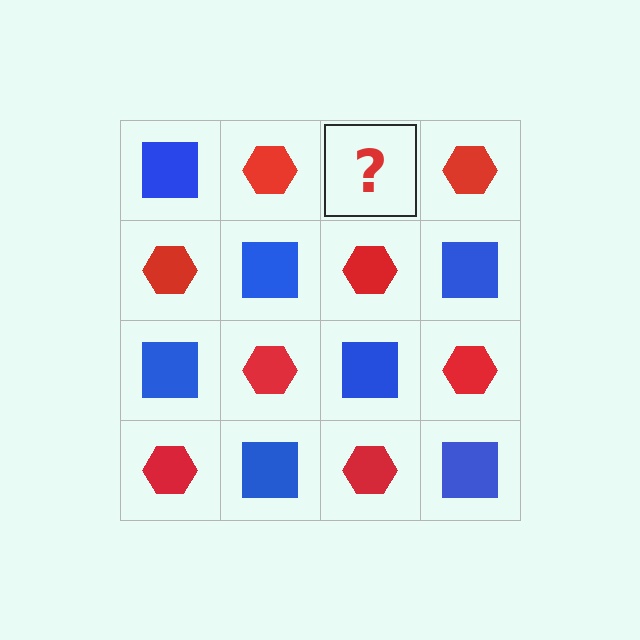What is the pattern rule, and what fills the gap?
The rule is that it alternates blue square and red hexagon in a checkerboard pattern. The gap should be filled with a blue square.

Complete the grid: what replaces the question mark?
The question mark should be replaced with a blue square.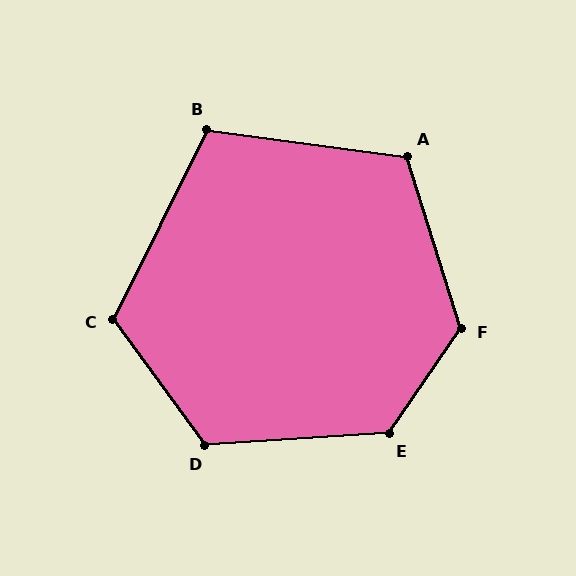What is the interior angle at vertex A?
Approximately 115 degrees (obtuse).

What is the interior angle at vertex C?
Approximately 117 degrees (obtuse).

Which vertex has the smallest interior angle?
B, at approximately 109 degrees.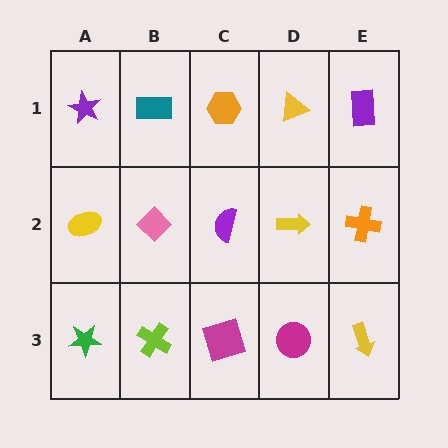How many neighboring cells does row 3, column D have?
3.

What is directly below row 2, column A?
A green star.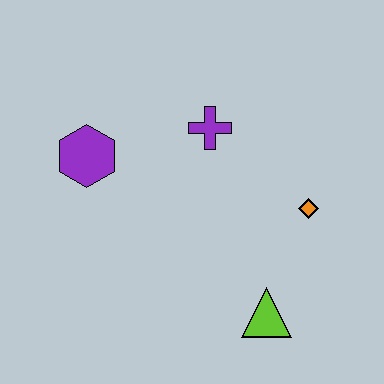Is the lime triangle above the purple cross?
No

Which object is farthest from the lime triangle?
The purple hexagon is farthest from the lime triangle.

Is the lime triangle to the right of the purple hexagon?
Yes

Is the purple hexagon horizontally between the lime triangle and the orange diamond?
No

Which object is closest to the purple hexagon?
The purple cross is closest to the purple hexagon.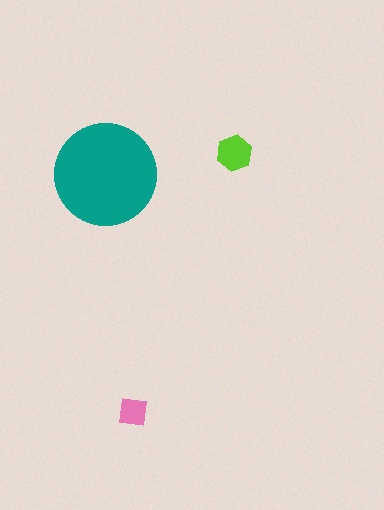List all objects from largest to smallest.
The teal circle, the lime hexagon, the pink square.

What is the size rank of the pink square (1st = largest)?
3rd.